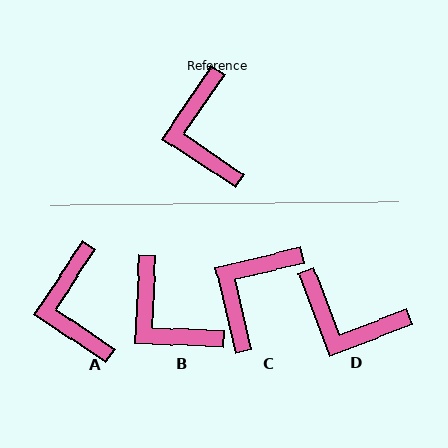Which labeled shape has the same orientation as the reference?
A.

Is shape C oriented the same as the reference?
No, it is off by about 43 degrees.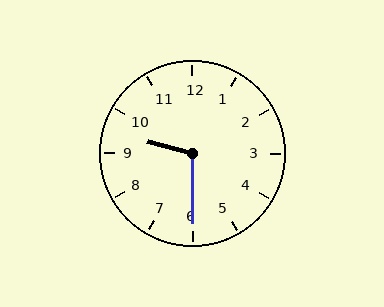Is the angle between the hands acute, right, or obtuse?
It is obtuse.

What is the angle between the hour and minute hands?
Approximately 105 degrees.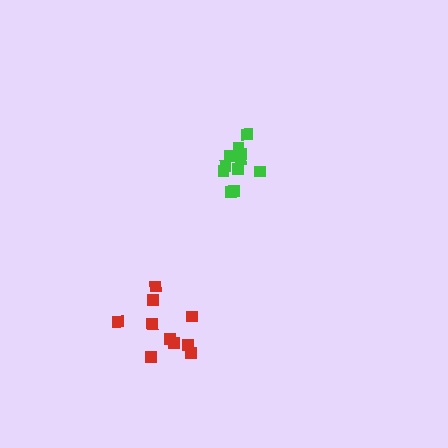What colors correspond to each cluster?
The clusters are colored: red, green.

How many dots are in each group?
Group 1: 10 dots, Group 2: 11 dots (21 total).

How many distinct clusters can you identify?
There are 2 distinct clusters.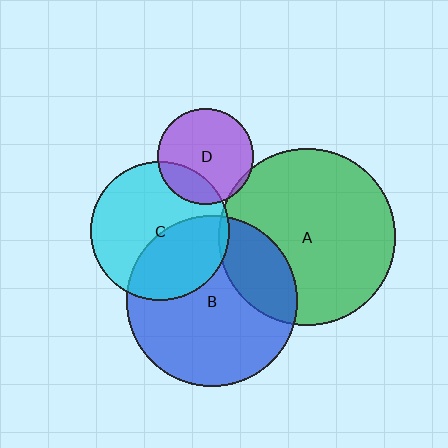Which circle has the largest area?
Circle A (green).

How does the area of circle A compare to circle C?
Approximately 1.6 times.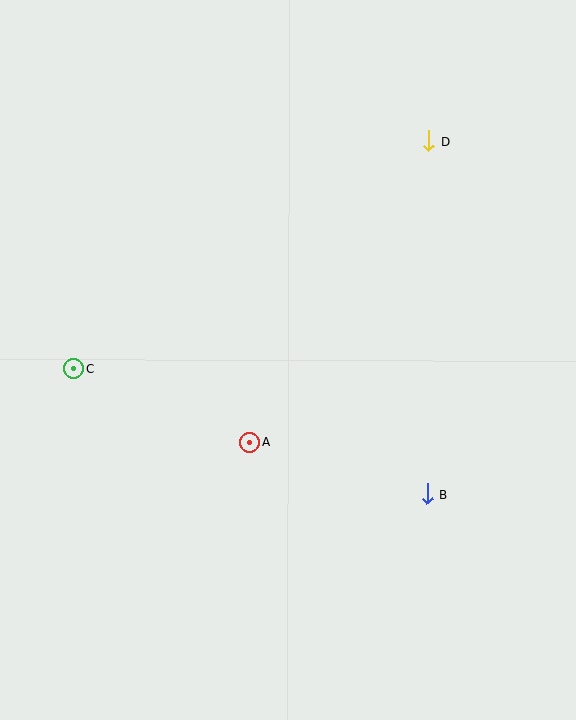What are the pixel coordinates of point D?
Point D is at (429, 141).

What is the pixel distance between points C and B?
The distance between C and B is 375 pixels.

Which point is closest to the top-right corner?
Point D is closest to the top-right corner.